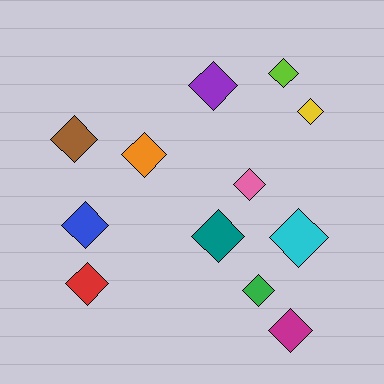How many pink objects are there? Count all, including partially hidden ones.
There is 1 pink object.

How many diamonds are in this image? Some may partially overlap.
There are 12 diamonds.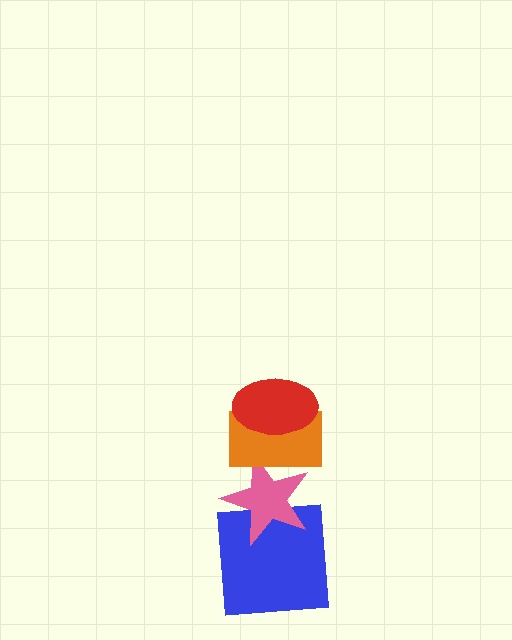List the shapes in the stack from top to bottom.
From top to bottom: the red ellipse, the orange rectangle, the pink star, the blue square.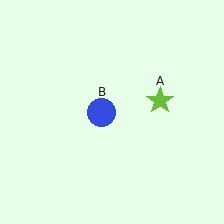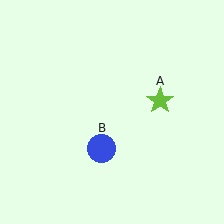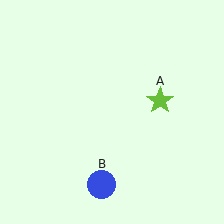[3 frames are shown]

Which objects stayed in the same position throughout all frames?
Lime star (object A) remained stationary.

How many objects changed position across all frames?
1 object changed position: blue circle (object B).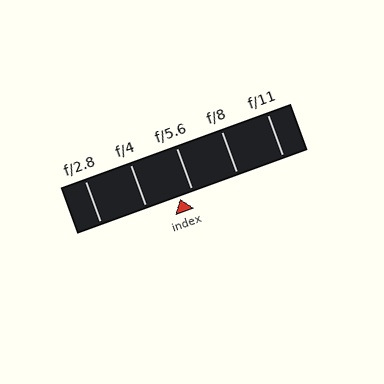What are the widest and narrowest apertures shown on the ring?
The widest aperture shown is f/2.8 and the narrowest is f/11.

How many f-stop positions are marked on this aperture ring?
There are 5 f-stop positions marked.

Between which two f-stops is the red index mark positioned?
The index mark is between f/4 and f/5.6.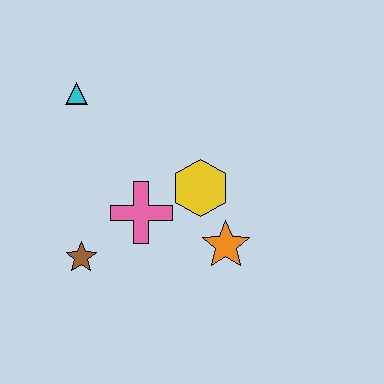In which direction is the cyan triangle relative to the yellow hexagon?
The cyan triangle is to the left of the yellow hexagon.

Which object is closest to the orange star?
The yellow hexagon is closest to the orange star.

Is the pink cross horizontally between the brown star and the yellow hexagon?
Yes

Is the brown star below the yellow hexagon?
Yes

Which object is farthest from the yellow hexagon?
The cyan triangle is farthest from the yellow hexagon.